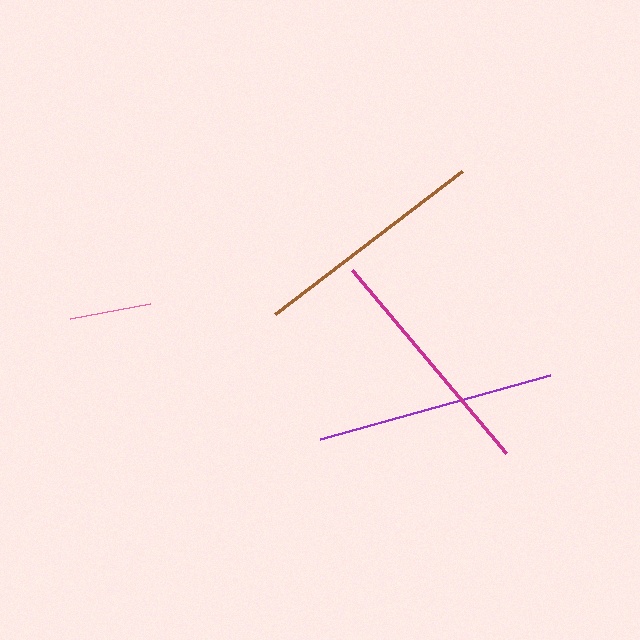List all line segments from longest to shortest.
From longest to shortest: magenta, purple, brown, pink.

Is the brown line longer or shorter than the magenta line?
The magenta line is longer than the brown line.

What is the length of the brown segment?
The brown segment is approximately 236 pixels long.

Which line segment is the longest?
The magenta line is the longest at approximately 240 pixels.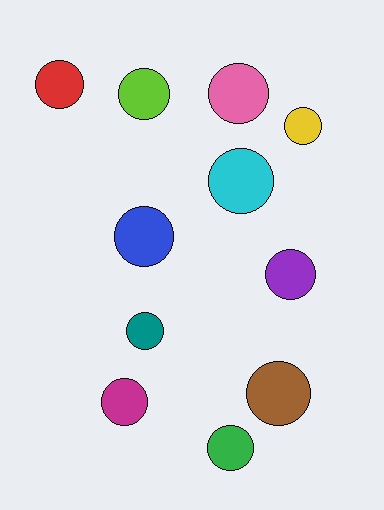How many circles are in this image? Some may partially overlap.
There are 11 circles.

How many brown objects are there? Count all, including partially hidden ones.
There is 1 brown object.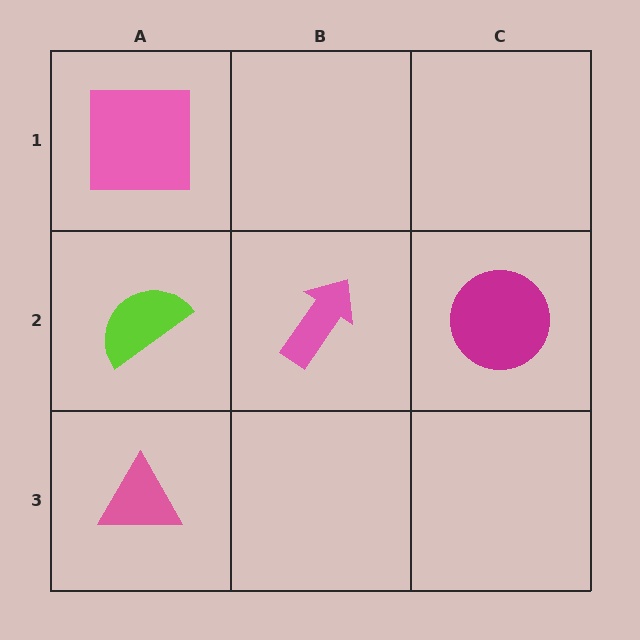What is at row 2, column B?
A pink arrow.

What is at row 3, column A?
A pink triangle.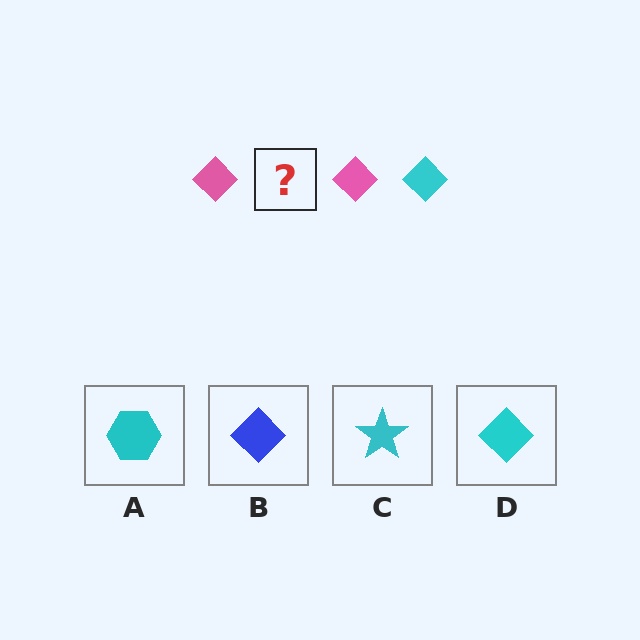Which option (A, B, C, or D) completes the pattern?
D.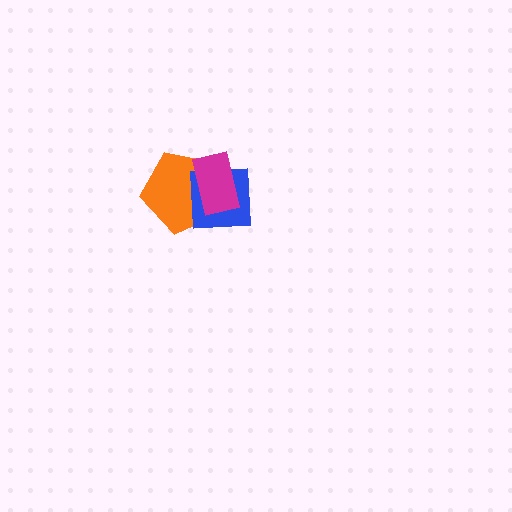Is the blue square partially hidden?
Yes, it is partially covered by another shape.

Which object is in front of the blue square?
The magenta rectangle is in front of the blue square.